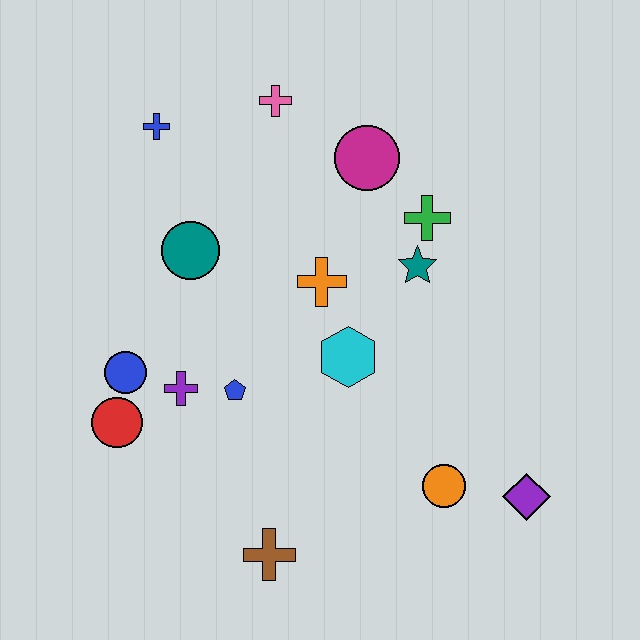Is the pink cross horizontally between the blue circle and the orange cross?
Yes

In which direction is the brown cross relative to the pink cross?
The brown cross is below the pink cross.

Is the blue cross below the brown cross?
No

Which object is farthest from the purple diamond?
The blue cross is farthest from the purple diamond.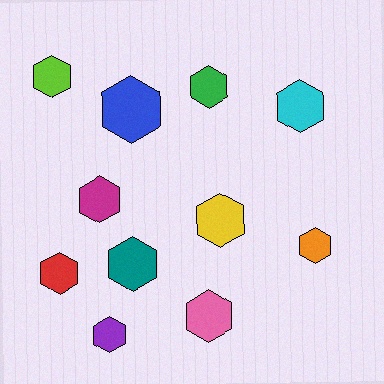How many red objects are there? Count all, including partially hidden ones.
There is 1 red object.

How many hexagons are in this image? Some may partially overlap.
There are 11 hexagons.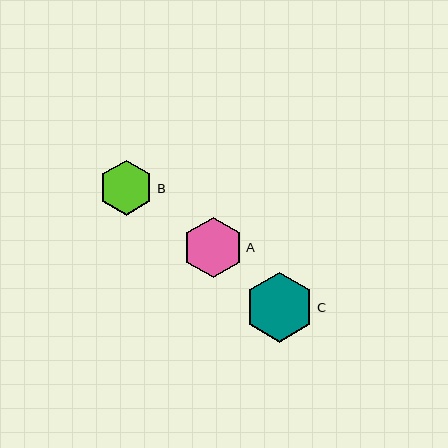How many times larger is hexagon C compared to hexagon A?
Hexagon C is approximately 1.2 times the size of hexagon A.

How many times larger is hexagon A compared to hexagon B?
Hexagon A is approximately 1.1 times the size of hexagon B.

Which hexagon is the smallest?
Hexagon B is the smallest with a size of approximately 55 pixels.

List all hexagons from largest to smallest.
From largest to smallest: C, A, B.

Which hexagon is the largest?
Hexagon C is the largest with a size of approximately 70 pixels.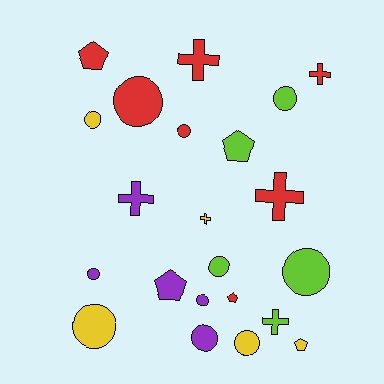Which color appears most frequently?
Red, with 7 objects.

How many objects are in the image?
There are 22 objects.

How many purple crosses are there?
There is 1 purple cross.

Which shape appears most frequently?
Circle, with 11 objects.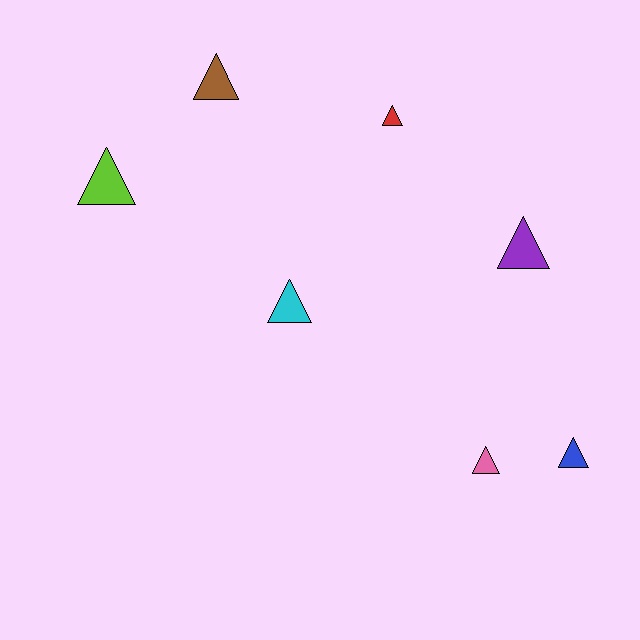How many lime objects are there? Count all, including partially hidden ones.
There is 1 lime object.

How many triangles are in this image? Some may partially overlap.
There are 7 triangles.